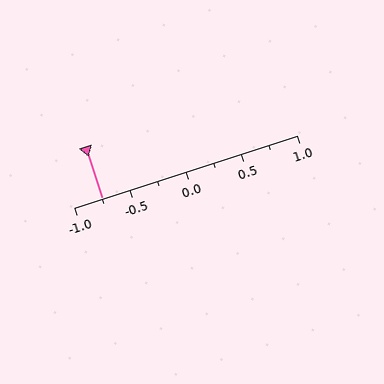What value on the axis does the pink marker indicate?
The marker indicates approximately -0.75.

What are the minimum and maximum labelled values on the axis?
The axis runs from -1.0 to 1.0.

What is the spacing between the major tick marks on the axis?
The major ticks are spaced 0.5 apart.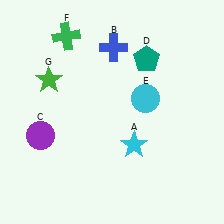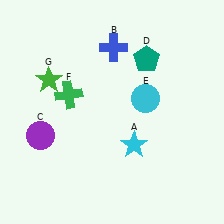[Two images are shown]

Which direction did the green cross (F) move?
The green cross (F) moved down.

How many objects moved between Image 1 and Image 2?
1 object moved between the two images.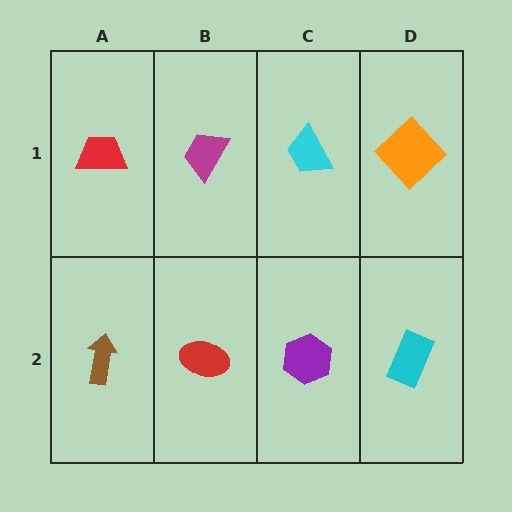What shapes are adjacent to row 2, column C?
A cyan trapezoid (row 1, column C), a red ellipse (row 2, column B), a cyan rectangle (row 2, column D).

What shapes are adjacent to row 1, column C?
A purple hexagon (row 2, column C), a magenta trapezoid (row 1, column B), an orange diamond (row 1, column D).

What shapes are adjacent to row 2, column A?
A red trapezoid (row 1, column A), a red ellipse (row 2, column B).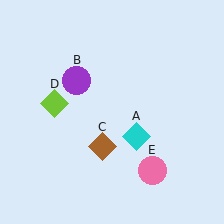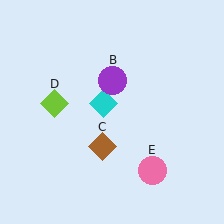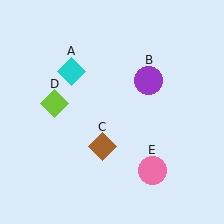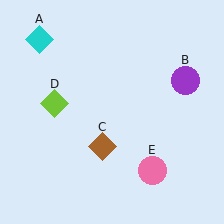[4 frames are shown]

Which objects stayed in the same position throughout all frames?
Brown diamond (object C) and lime diamond (object D) and pink circle (object E) remained stationary.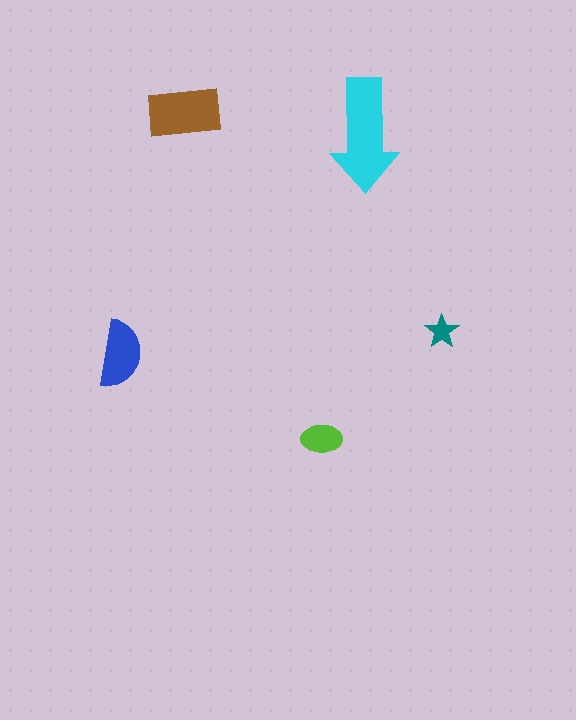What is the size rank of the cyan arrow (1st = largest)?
1st.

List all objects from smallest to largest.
The teal star, the lime ellipse, the blue semicircle, the brown rectangle, the cyan arrow.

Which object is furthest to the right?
The teal star is rightmost.